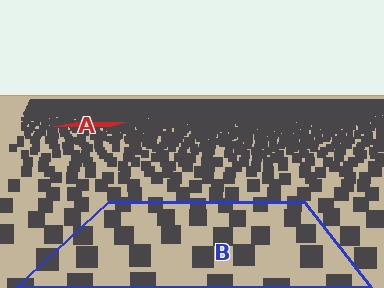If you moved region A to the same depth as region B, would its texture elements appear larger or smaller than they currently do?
They would appear larger. At a closer depth, the same texture elements are projected at a bigger on-screen size.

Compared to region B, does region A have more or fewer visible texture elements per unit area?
Region A has more texture elements per unit area — they are packed more densely because it is farther away.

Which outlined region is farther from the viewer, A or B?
Region A is farther from the viewer — the texture elements inside it appear smaller and more densely packed.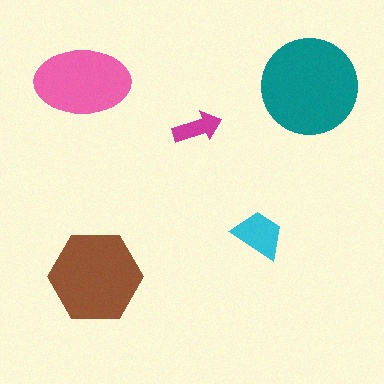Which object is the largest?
The teal circle.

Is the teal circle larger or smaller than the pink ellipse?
Larger.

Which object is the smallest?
The magenta arrow.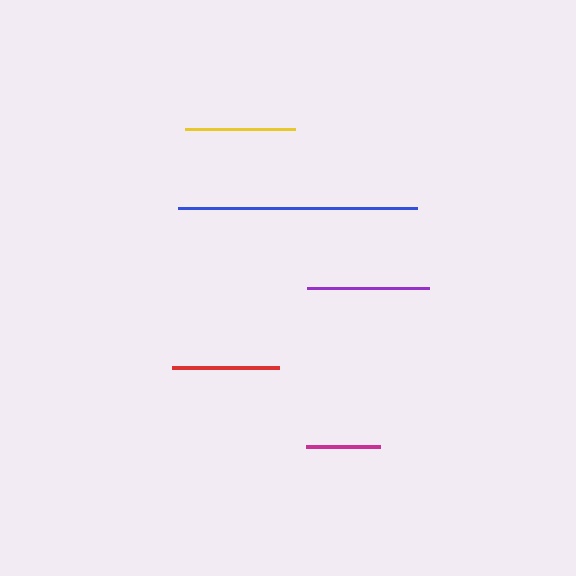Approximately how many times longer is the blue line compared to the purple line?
The blue line is approximately 2.0 times the length of the purple line.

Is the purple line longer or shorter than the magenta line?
The purple line is longer than the magenta line.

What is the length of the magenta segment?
The magenta segment is approximately 74 pixels long.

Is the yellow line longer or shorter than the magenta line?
The yellow line is longer than the magenta line.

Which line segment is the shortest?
The magenta line is the shortest at approximately 74 pixels.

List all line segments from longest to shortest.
From longest to shortest: blue, purple, yellow, red, magenta.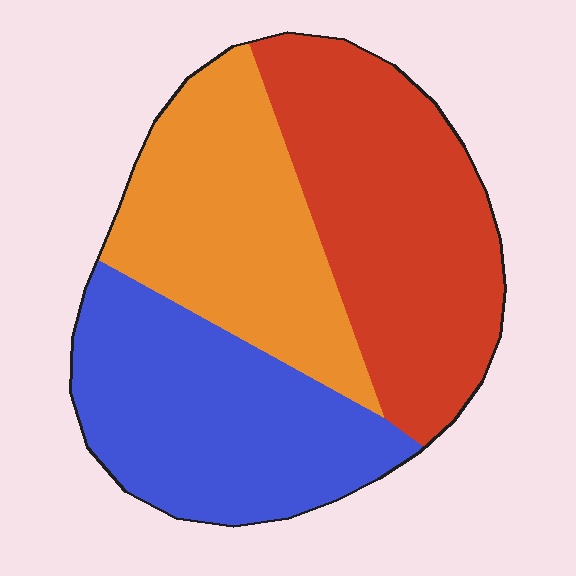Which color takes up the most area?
Red, at roughly 35%.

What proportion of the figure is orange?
Orange covers 30% of the figure.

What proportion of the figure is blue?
Blue takes up between a sixth and a third of the figure.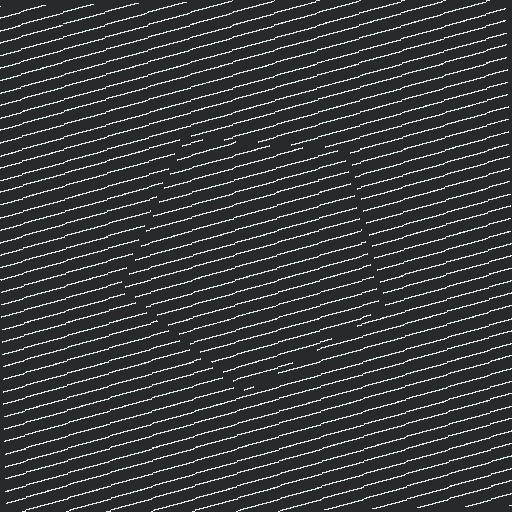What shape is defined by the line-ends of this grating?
An illusory pentagon. The interior of the shape contains the same grating, shifted by half a period — the contour is defined by the phase discontinuity where line-ends from the inner and outer gratings abut.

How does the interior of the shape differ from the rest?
The interior of the shape contains the same grating, shifted by half a period — the contour is defined by the phase discontinuity where line-ends from the inner and outer gratings abut.